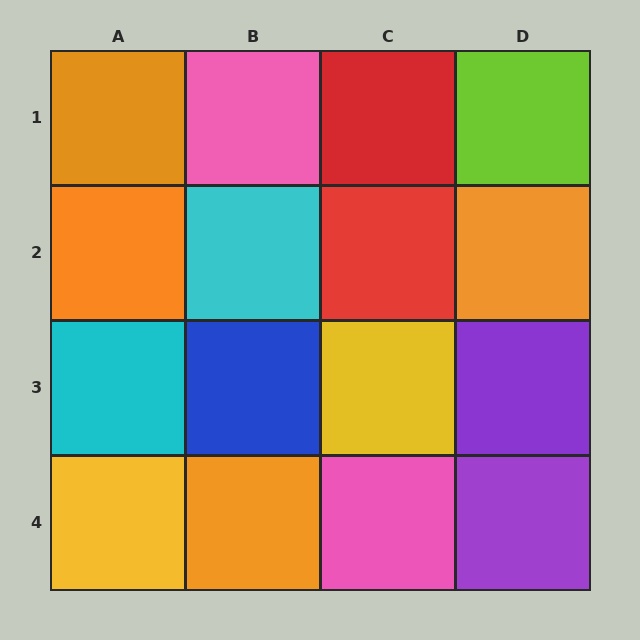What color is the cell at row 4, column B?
Orange.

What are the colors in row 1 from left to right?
Orange, pink, red, lime.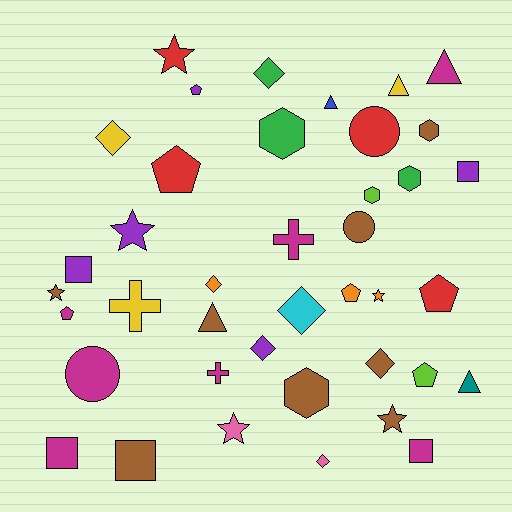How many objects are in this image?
There are 40 objects.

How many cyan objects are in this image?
There is 1 cyan object.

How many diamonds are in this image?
There are 7 diamonds.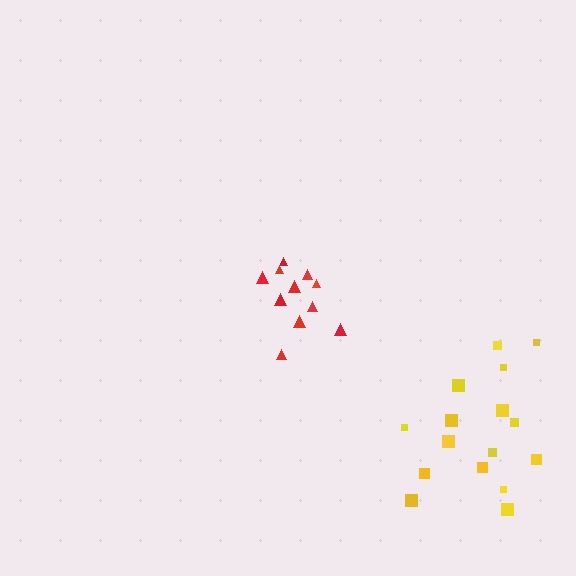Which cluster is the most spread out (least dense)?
Yellow.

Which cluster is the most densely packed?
Red.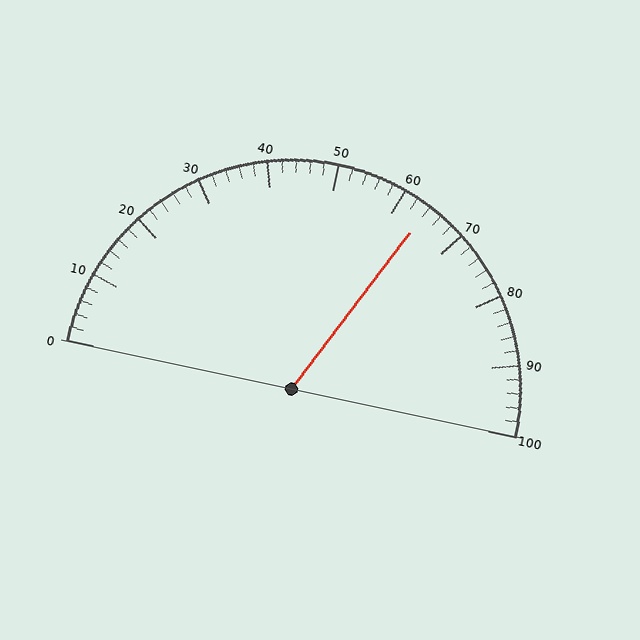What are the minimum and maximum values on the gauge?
The gauge ranges from 0 to 100.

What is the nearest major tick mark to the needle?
The nearest major tick mark is 60.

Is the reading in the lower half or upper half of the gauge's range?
The reading is in the upper half of the range (0 to 100).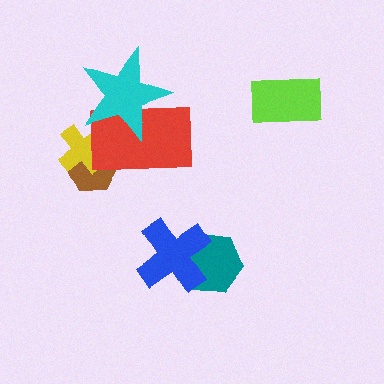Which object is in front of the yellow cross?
The red rectangle is in front of the yellow cross.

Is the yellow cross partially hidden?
Yes, it is partially covered by another shape.